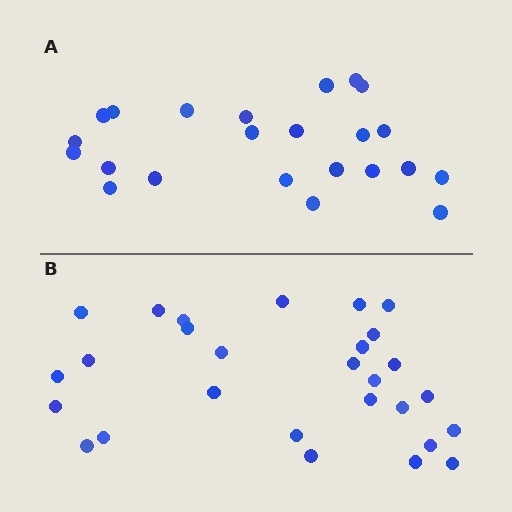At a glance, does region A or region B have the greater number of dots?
Region B (the bottom region) has more dots.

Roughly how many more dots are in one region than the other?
Region B has about 5 more dots than region A.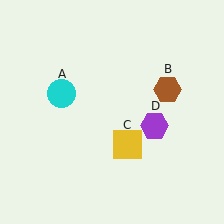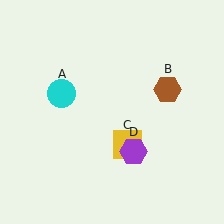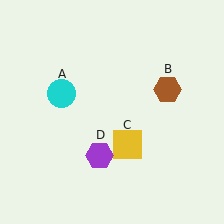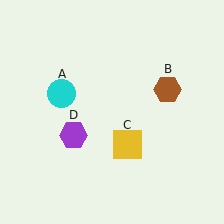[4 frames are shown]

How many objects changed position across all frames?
1 object changed position: purple hexagon (object D).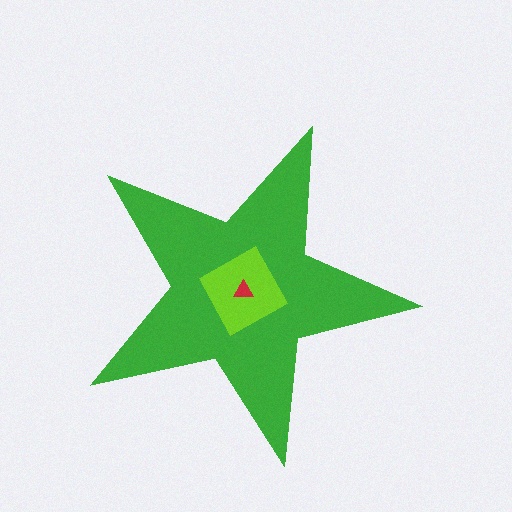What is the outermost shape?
The green star.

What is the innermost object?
The red triangle.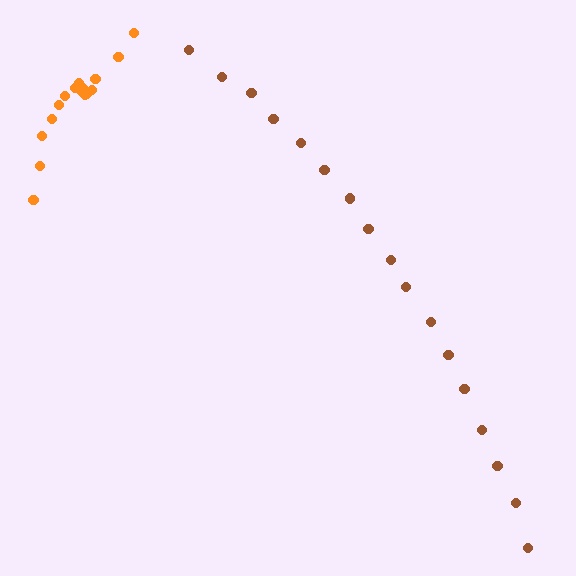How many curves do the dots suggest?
There are 2 distinct paths.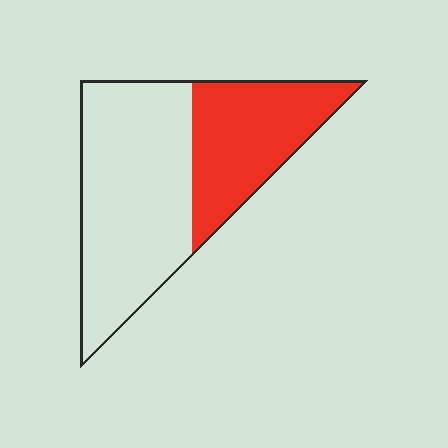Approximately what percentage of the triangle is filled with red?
Approximately 35%.